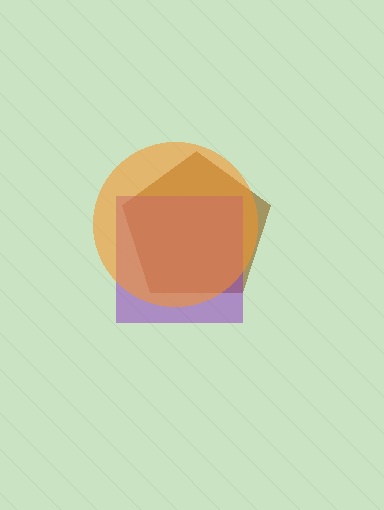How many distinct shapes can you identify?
There are 3 distinct shapes: a brown pentagon, a purple square, an orange circle.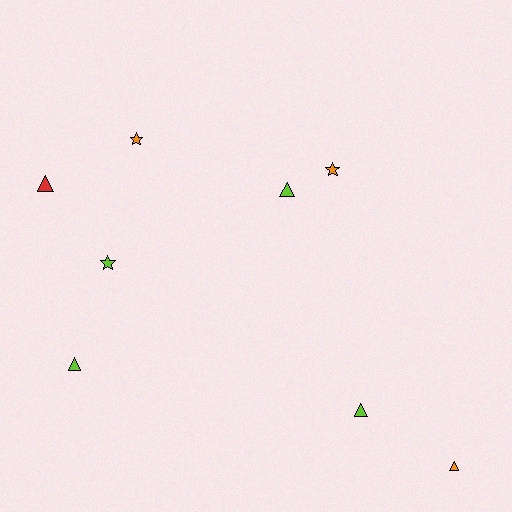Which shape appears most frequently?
Triangle, with 5 objects.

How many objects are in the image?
There are 8 objects.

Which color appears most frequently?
Lime, with 4 objects.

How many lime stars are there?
There is 1 lime star.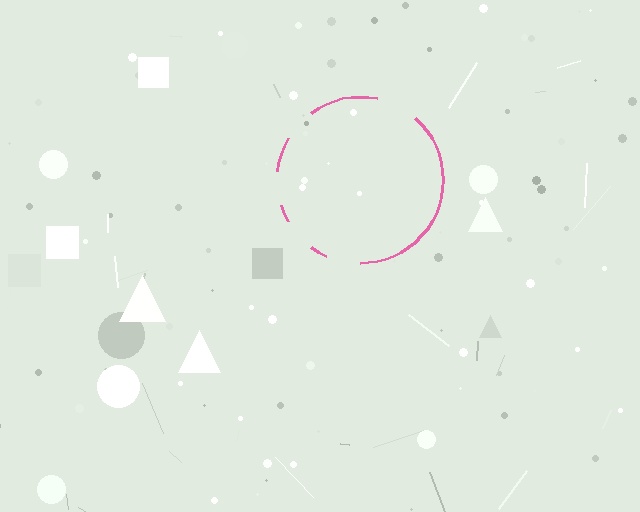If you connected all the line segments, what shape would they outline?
They would outline a circle.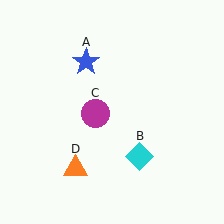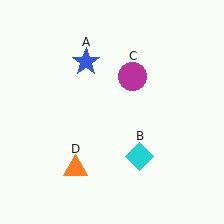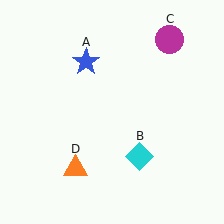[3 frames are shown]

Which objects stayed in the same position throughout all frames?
Blue star (object A) and cyan diamond (object B) and orange triangle (object D) remained stationary.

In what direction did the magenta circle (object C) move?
The magenta circle (object C) moved up and to the right.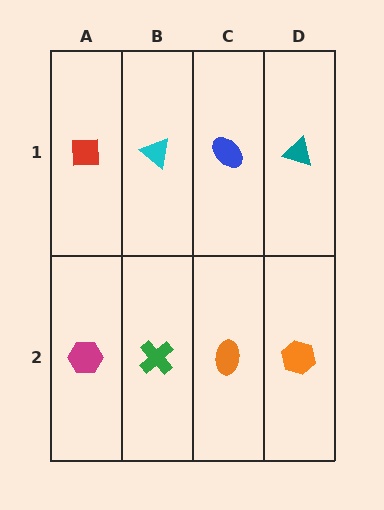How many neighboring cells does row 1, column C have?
3.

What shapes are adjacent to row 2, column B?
A cyan triangle (row 1, column B), a magenta hexagon (row 2, column A), an orange ellipse (row 2, column C).